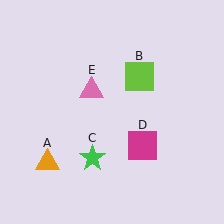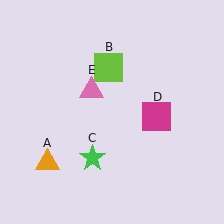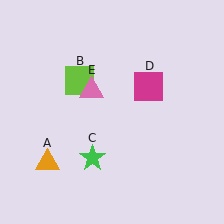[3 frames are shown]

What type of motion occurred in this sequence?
The lime square (object B), magenta square (object D) rotated counterclockwise around the center of the scene.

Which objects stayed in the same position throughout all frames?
Orange triangle (object A) and green star (object C) and pink triangle (object E) remained stationary.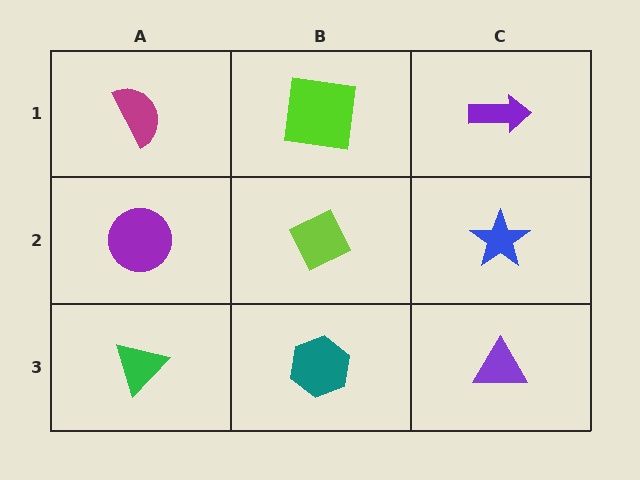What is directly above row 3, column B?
A lime diamond.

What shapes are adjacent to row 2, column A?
A magenta semicircle (row 1, column A), a green triangle (row 3, column A), a lime diamond (row 2, column B).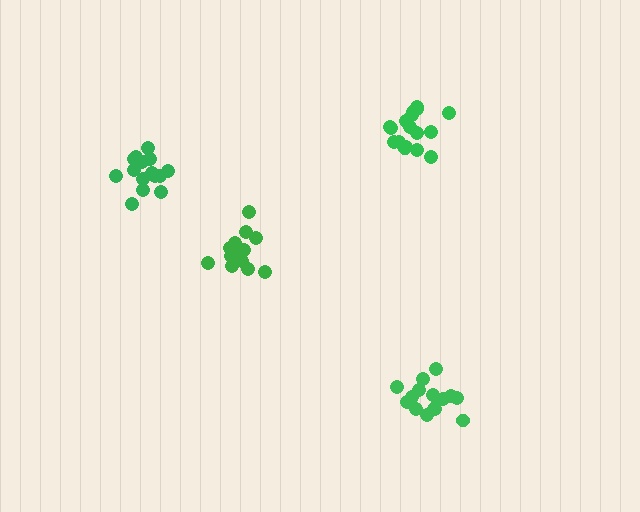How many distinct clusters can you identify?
There are 4 distinct clusters.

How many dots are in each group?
Group 1: 17 dots, Group 2: 15 dots, Group 3: 16 dots, Group 4: 16 dots (64 total).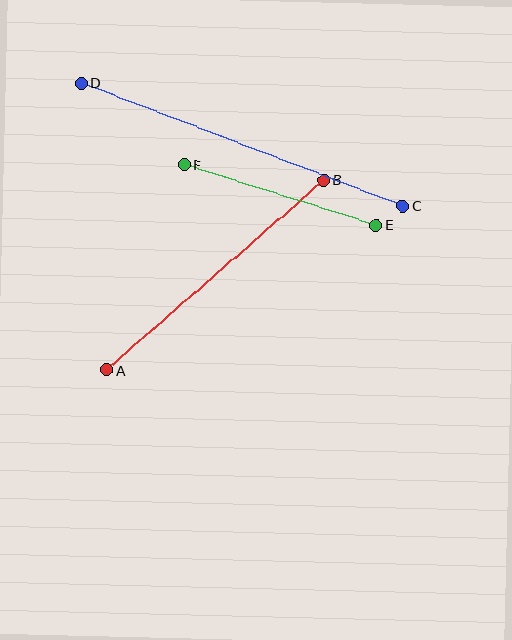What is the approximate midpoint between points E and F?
The midpoint is at approximately (280, 195) pixels.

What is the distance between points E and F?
The distance is approximately 201 pixels.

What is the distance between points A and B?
The distance is approximately 288 pixels.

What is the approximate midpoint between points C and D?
The midpoint is at approximately (242, 144) pixels.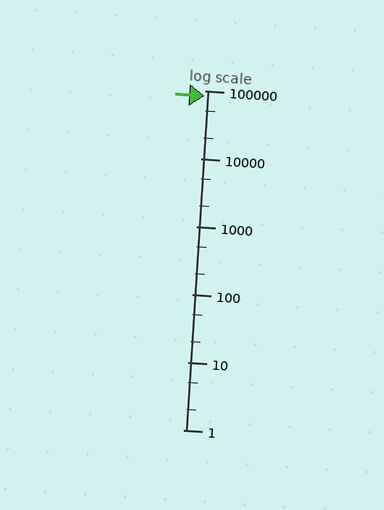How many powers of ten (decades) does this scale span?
The scale spans 5 decades, from 1 to 100000.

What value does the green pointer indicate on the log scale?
The pointer indicates approximately 82000.